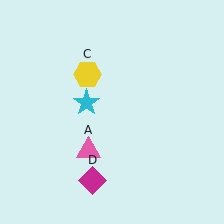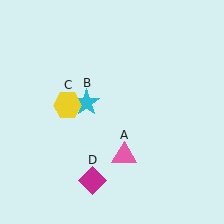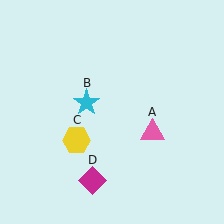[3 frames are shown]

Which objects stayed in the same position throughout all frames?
Cyan star (object B) and magenta diamond (object D) remained stationary.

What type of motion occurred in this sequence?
The pink triangle (object A), yellow hexagon (object C) rotated counterclockwise around the center of the scene.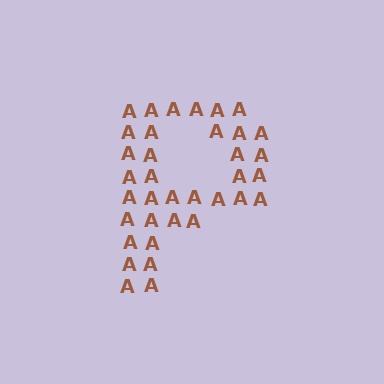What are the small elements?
The small elements are letter A's.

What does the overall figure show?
The overall figure shows the letter P.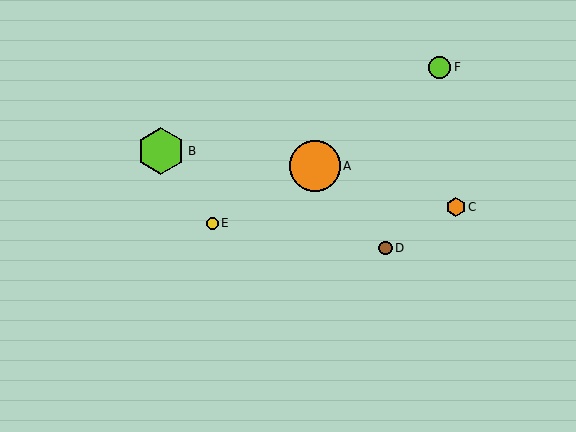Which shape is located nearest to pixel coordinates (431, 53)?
The lime circle (labeled F) at (440, 67) is nearest to that location.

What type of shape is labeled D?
Shape D is a brown circle.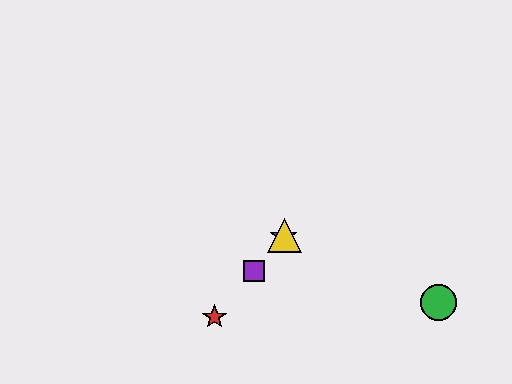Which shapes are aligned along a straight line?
The red star, the blue star, the yellow triangle, the purple square are aligned along a straight line.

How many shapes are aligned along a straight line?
4 shapes (the red star, the blue star, the yellow triangle, the purple square) are aligned along a straight line.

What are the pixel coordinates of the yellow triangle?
The yellow triangle is at (285, 236).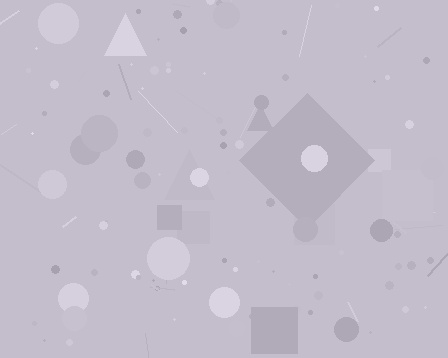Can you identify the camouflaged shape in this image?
The camouflaged shape is a diamond.